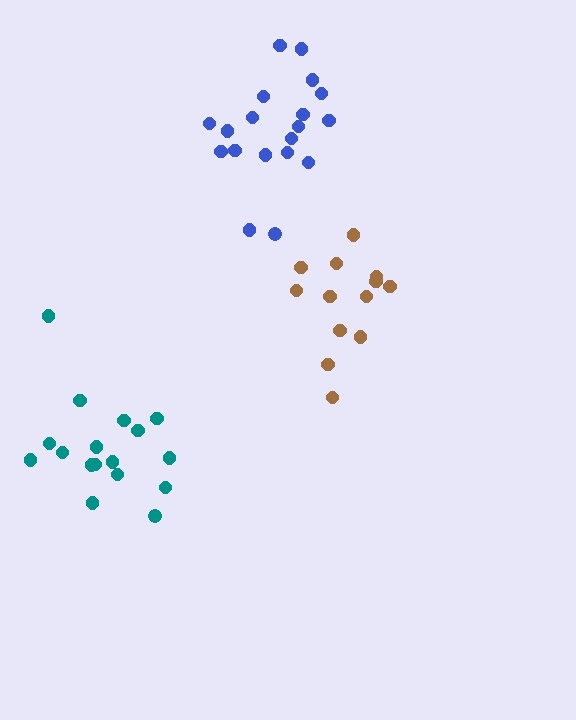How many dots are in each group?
Group 1: 13 dots, Group 2: 17 dots, Group 3: 19 dots (49 total).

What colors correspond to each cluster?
The clusters are colored: brown, teal, blue.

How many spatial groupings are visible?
There are 3 spatial groupings.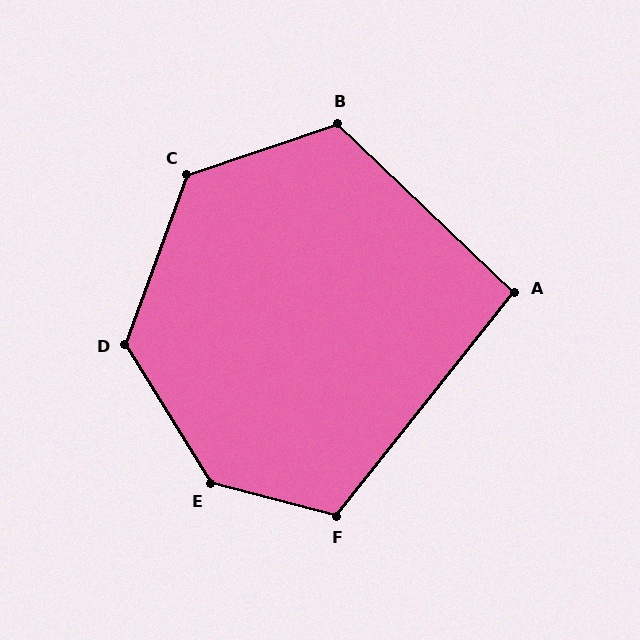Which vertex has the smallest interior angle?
A, at approximately 95 degrees.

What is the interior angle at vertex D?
Approximately 128 degrees (obtuse).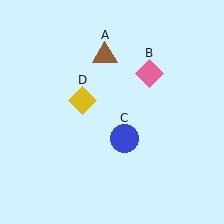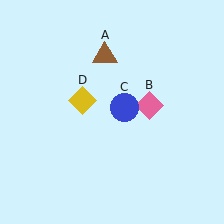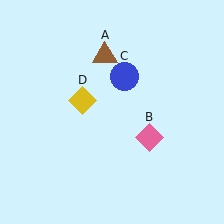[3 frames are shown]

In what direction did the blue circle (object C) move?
The blue circle (object C) moved up.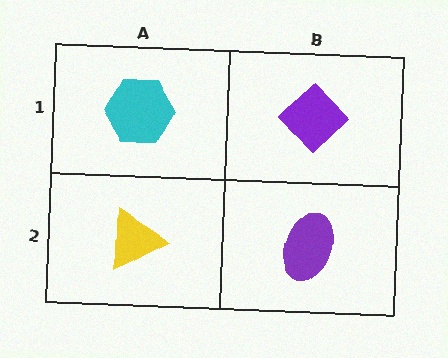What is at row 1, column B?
A purple diamond.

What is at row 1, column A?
A cyan hexagon.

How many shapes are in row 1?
2 shapes.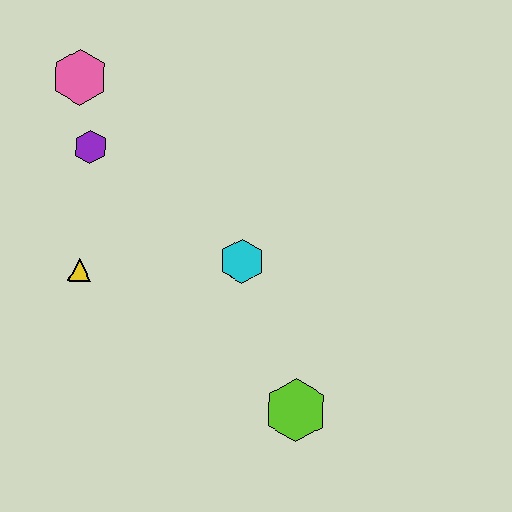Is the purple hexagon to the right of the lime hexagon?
No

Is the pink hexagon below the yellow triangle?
No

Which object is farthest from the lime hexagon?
The pink hexagon is farthest from the lime hexagon.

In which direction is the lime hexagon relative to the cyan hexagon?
The lime hexagon is below the cyan hexagon.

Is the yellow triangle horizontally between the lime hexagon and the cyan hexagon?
No